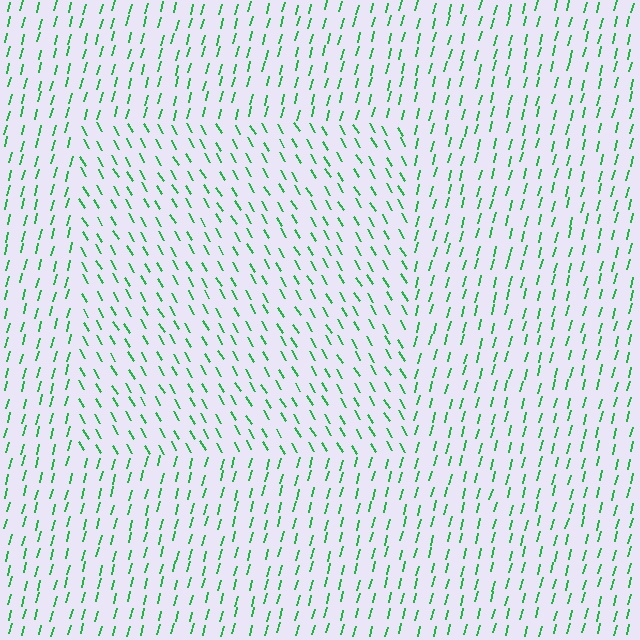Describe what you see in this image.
The image is filled with small green line segments. A rectangle region in the image has lines oriented differently from the surrounding lines, creating a visible texture boundary.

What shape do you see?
I see a rectangle.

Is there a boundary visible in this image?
Yes, there is a texture boundary formed by a change in line orientation.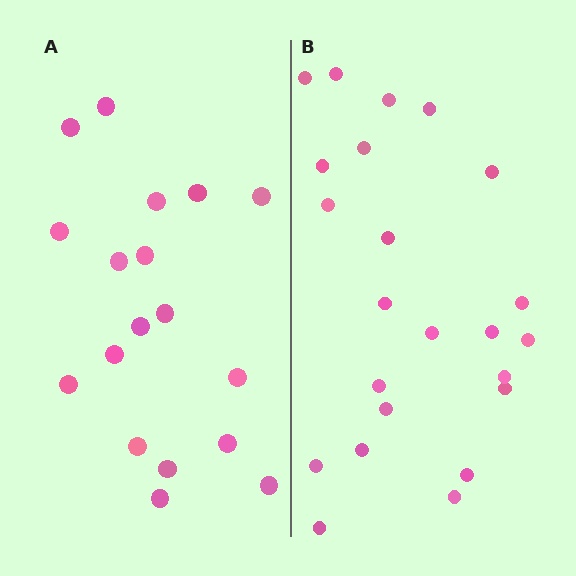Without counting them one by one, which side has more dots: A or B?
Region B (the right region) has more dots.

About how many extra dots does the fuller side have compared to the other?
Region B has about 5 more dots than region A.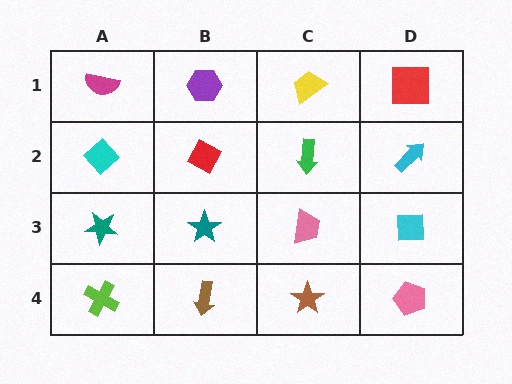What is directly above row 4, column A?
A teal star.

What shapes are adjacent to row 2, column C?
A yellow trapezoid (row 1, column C), a pink trapezoid (row 3, column C), a red diamond (row 2, column B), a cyan arrow (row 2, column D).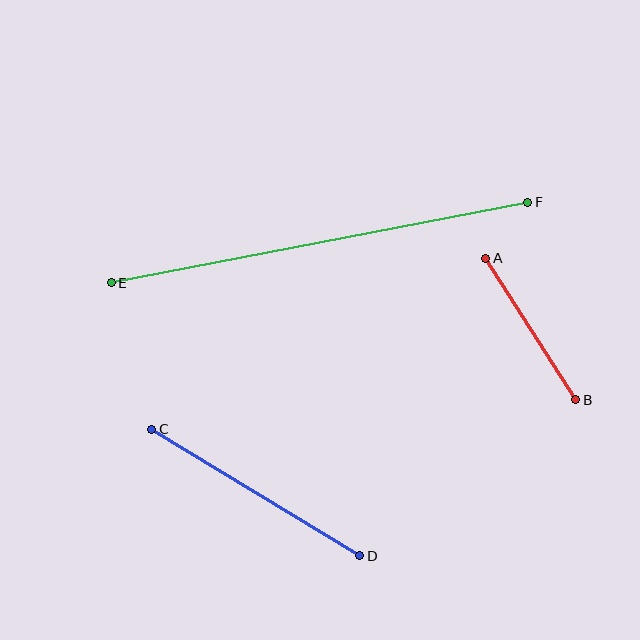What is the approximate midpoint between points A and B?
The midpoint is at approximately (531, 329) pixels.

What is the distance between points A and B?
The distance is approximately 168 pixels.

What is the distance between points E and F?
The distance is approximately 424 pixels.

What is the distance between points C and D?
The distance is approximately 243 pixels.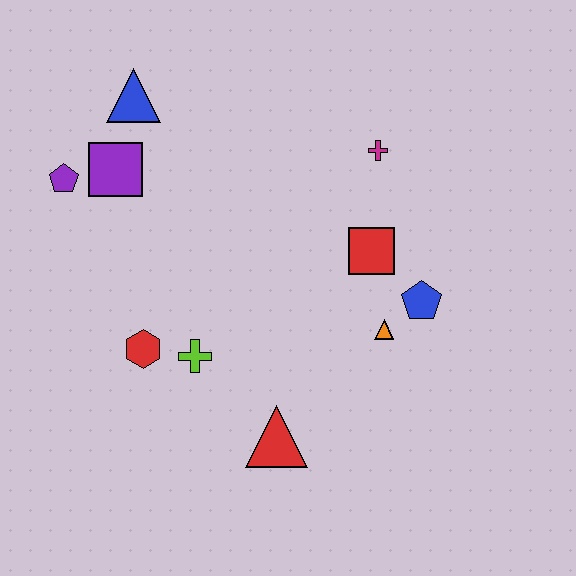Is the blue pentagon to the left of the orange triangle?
No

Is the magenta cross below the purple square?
No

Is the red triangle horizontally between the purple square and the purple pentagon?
No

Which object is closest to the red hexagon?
The lime cross is closest to the red hexagon.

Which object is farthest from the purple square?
The blue pentagon is farthest from the purple square.